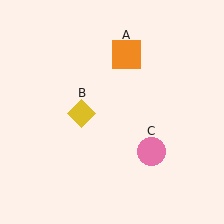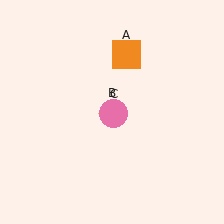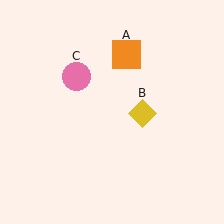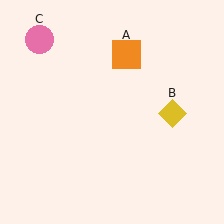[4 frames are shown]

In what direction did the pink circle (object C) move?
The pink circle (object C) moved up and to the left.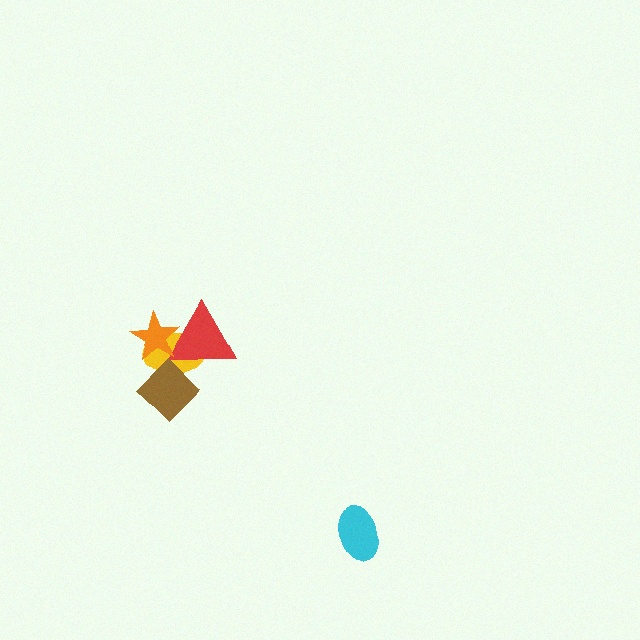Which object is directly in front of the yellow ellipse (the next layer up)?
The red triangle is directly in front of the yellow ellipse.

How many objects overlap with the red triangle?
3 objects overlap with the red triangle.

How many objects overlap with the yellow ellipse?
3 objects overlap with the yellow ellipse.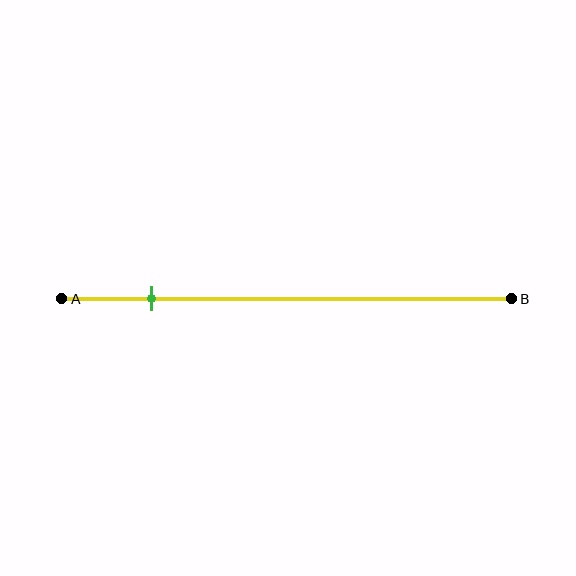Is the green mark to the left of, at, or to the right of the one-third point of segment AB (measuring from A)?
The green mark is to the left of the one-third point of segment AB.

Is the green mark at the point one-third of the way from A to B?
No, the mark is at about 20% from A, not at the 33% one-third point.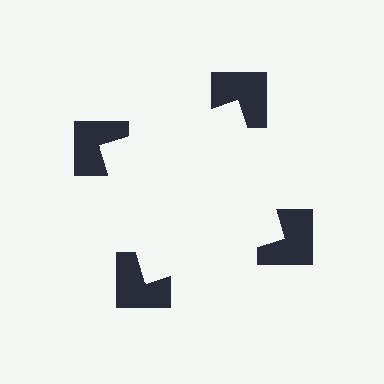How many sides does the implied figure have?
4 sides.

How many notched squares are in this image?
There are 4 — one at each vertex of the illusory square.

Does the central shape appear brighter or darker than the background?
It typically appears slightly brighter than the background, even though no actual brightness change is drawn.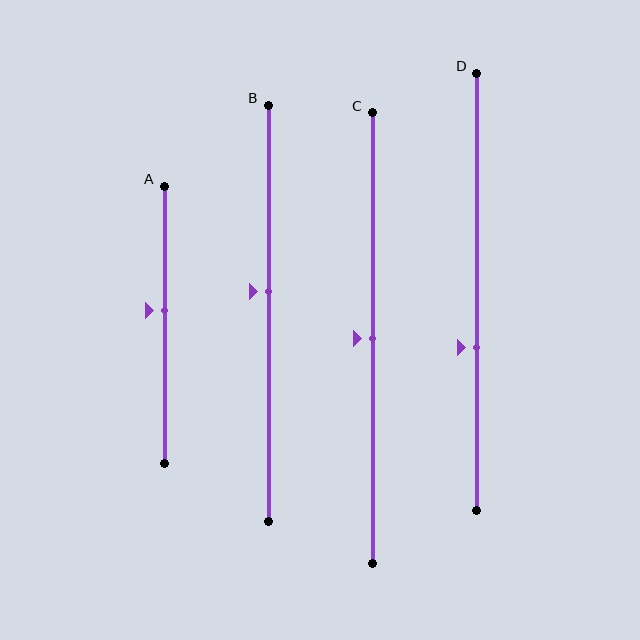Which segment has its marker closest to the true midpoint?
Segment C has its marker closest to the true midpoint.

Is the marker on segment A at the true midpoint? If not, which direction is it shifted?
No, the marker on segment A is shifted upward by about 5% of the segment length.